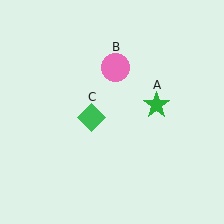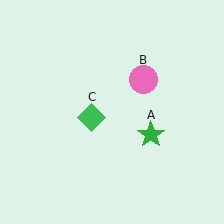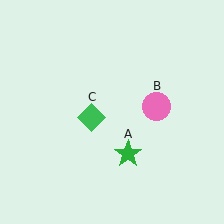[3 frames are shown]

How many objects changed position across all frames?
2 objects changed position: green star (object A), pink circle (object B).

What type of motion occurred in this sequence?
The green star (object A), pink circle (object B) rotated clockwise around the center of the scene.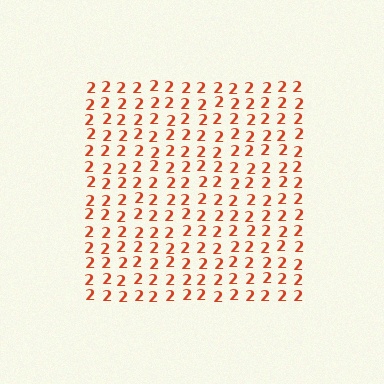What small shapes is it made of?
It is made of small digit 2's.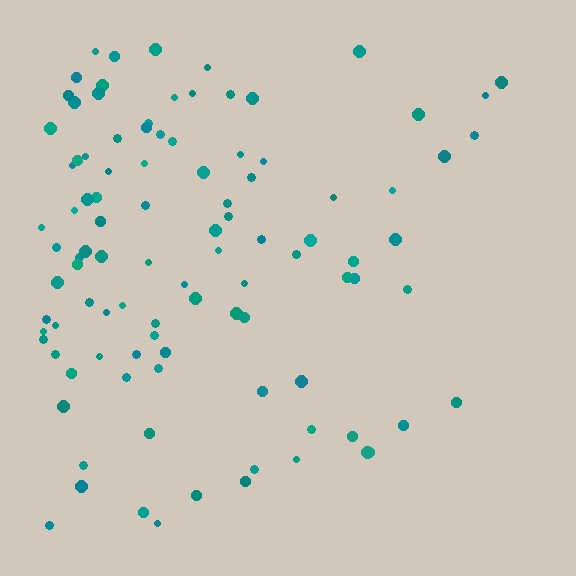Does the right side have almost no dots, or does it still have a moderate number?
Still a moderate number, just noticeably fewer than the left.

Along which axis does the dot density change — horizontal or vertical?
Horizontal.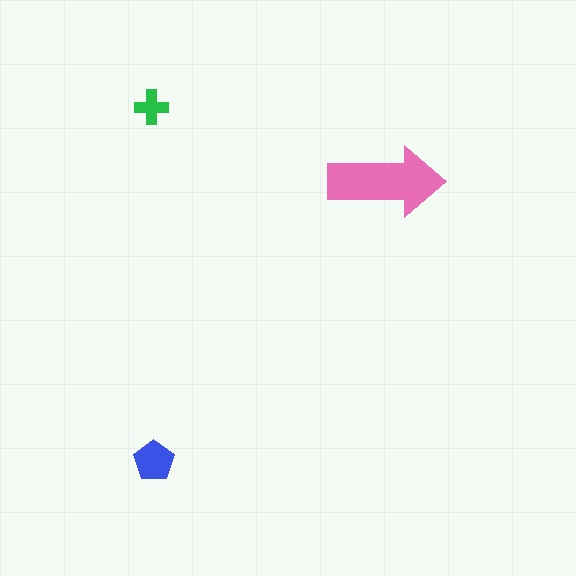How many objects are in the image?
There are 3 objects in the image.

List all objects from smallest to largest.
The green cross, the blue pentagon, the pink arrow.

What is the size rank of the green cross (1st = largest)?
3rd.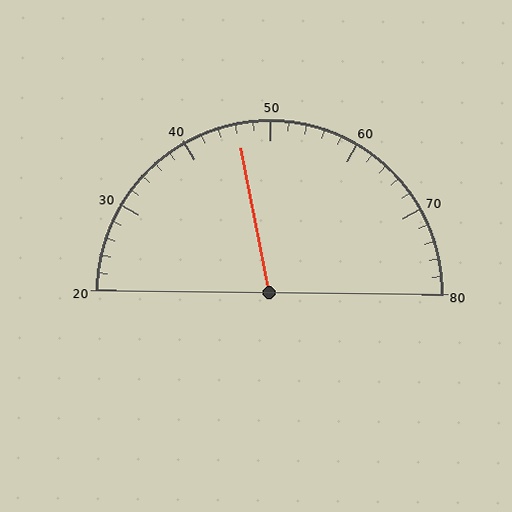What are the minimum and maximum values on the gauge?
The gauge ranges from 20 to 80.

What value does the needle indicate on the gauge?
The needle indicates approximately 46.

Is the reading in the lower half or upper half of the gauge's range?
The reading is in the lower half of the range (20 to 80).